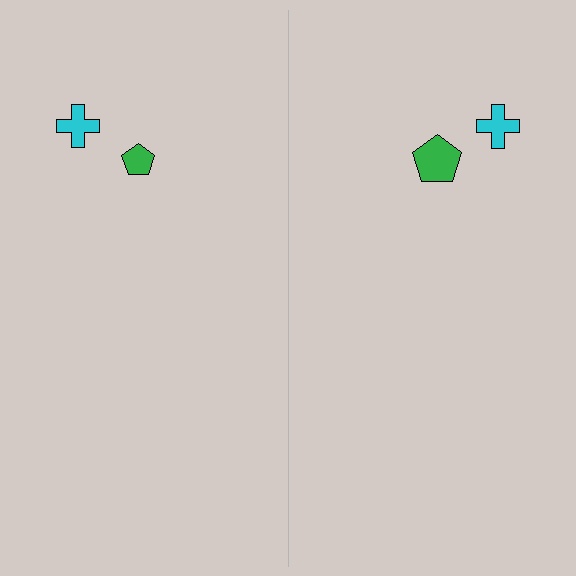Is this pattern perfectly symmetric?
No, the pattern is not perfectly symmetric. The green pentagon on the right side has a different size than its mirror counterpart.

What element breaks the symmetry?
The green pentagon on the right side has a different size than its mirror counterpart.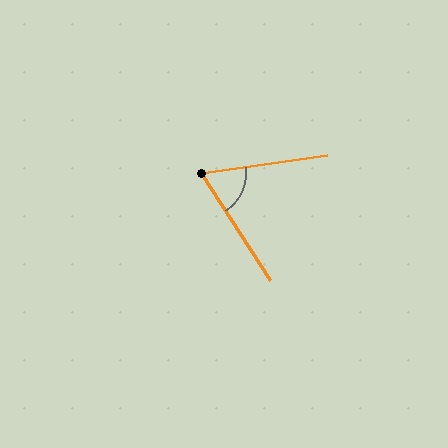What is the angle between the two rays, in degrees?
Approximately 66 degrees.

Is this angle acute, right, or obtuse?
It is acute.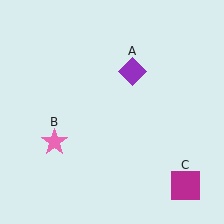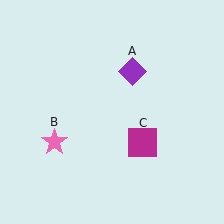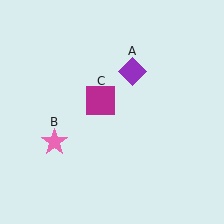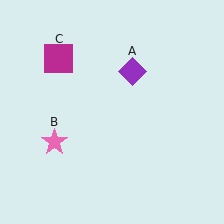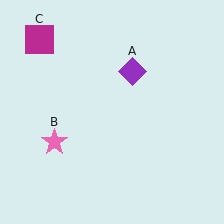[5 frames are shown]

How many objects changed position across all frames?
1 object changed position: magenta square (object C).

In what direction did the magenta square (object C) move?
The magenta square (object C) moved up and to the left.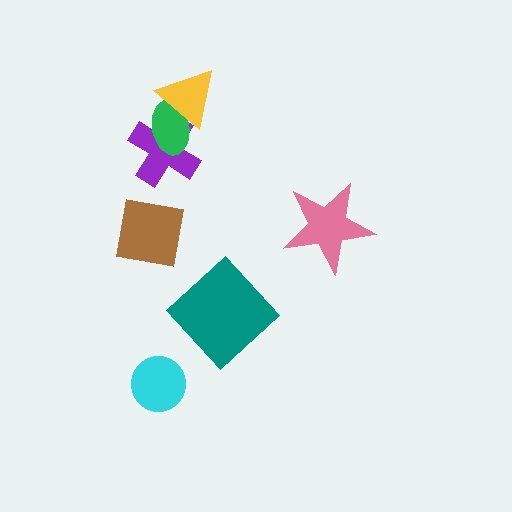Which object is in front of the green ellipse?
The yellow triangle is in front of the green ellipse.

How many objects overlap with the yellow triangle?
2 objects overlap with the yellow triangle.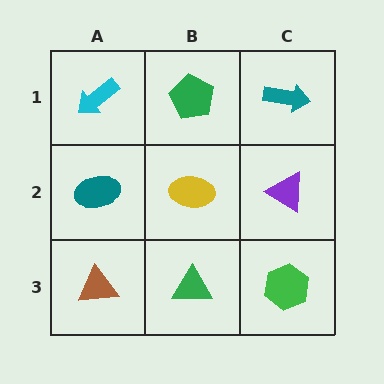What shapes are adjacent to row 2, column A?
A cyan arrow (row 1, column A), a brown triangle (row 3, column A), a yellow ellipse (row 2, column B).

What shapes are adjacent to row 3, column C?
A purple triangle (row 2, column C), a green triangle (row 3, column B).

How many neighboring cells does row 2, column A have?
3.